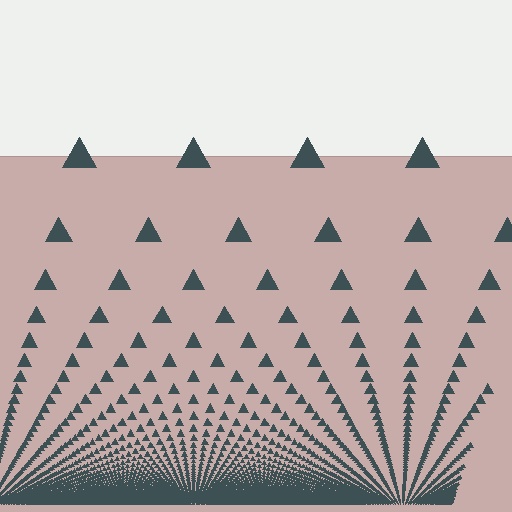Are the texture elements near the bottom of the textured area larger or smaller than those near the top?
Smaller. The gradient is inverted — elements near the bottom are smaller and denser.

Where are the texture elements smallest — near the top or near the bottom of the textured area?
Near the bottom.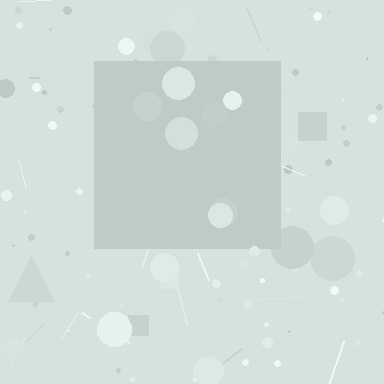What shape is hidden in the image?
A square is hidden in the image.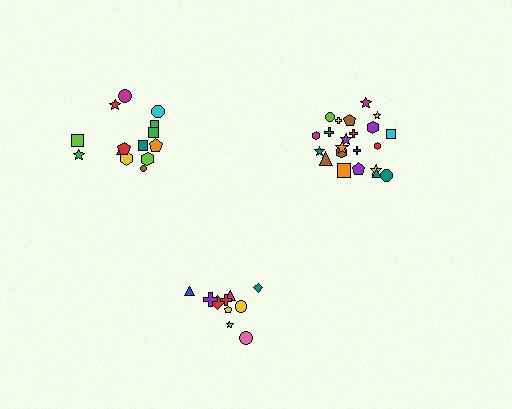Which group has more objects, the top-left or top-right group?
The top-right group.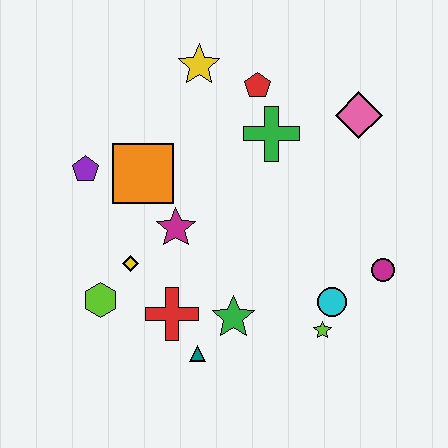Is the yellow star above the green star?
Yes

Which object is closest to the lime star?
The cyan circle is closest to the lime star.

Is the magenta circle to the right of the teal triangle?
Yes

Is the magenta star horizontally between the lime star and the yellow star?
No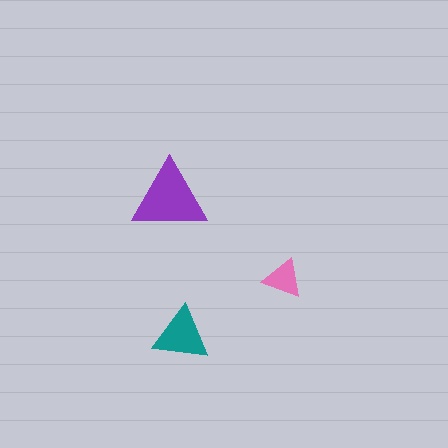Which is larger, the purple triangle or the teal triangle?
The purple one.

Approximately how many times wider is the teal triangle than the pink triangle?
About 1.5 times wider.